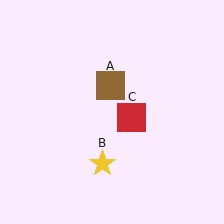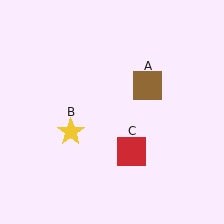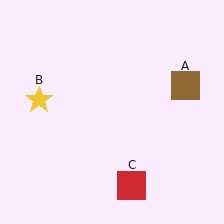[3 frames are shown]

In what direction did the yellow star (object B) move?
The yellow star (object B) moved up and to the left.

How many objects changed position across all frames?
3 objects changed position: brown square (object A), yellow star (object B), red square (object C).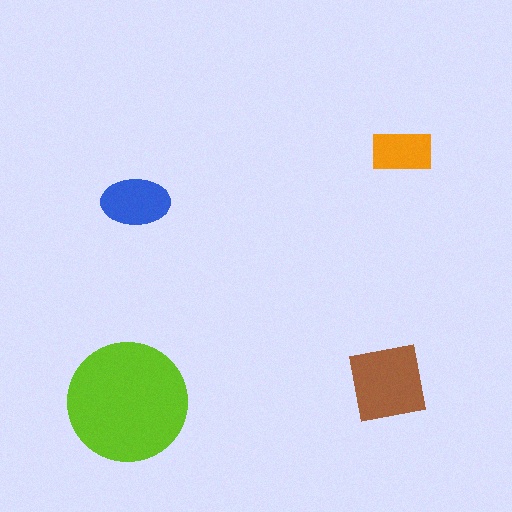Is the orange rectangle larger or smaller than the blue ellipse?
Smaller.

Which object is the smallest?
The orange rectangle.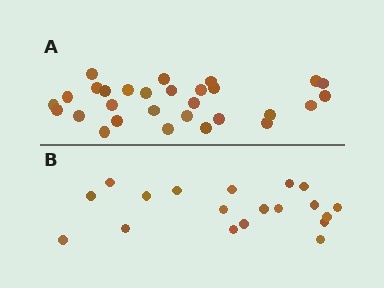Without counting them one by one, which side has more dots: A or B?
Region A (the top region) has more dots.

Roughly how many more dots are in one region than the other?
Region A has roughly 10 or so more dots than region B.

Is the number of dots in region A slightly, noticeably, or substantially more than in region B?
Region A has substantially more. The ratio is roughly 1.5 to 1.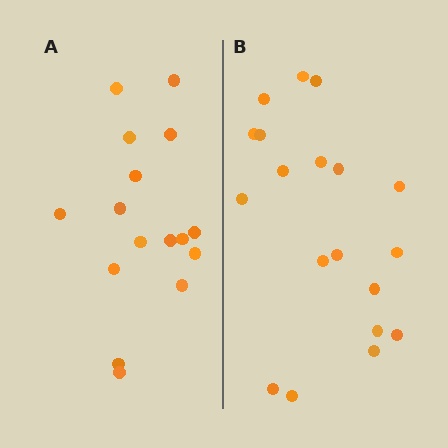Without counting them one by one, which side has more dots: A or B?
Region B (the right region) has more dots.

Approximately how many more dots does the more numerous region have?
Region B has just a few more — roughly 2 or 3 more dots than region A.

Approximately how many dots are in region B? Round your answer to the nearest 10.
About 20 dots. (The exact count is 19, which rounds to 20.)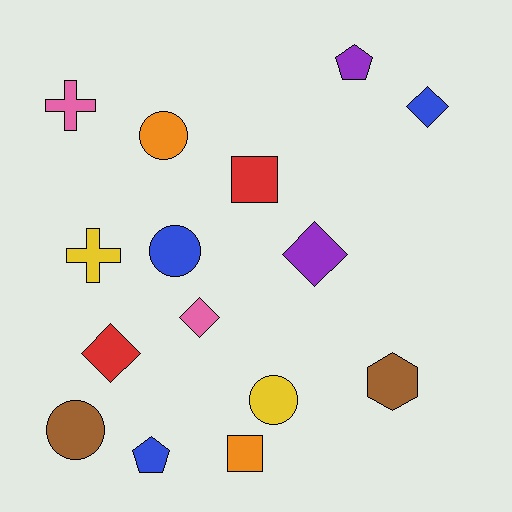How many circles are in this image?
There are 4 circles.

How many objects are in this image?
There are 15 objects.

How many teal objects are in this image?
There are no teal objects.